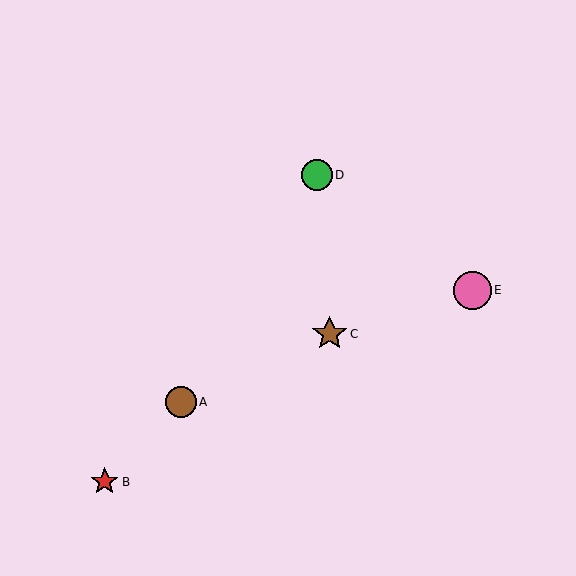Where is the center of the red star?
The center of the red star is at (105, 482).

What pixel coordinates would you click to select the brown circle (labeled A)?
Click at (181, 402) to select the brown circle A.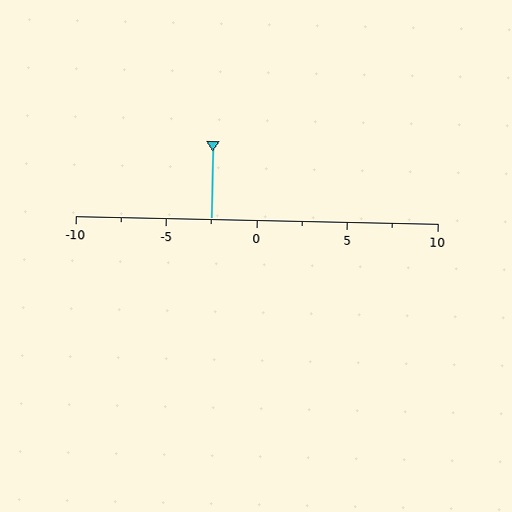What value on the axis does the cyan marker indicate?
The marker indicates approximately -2.5.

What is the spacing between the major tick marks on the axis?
The major ticks are spaced 5 apart.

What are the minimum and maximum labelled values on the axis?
The axis runs from -10 to 10.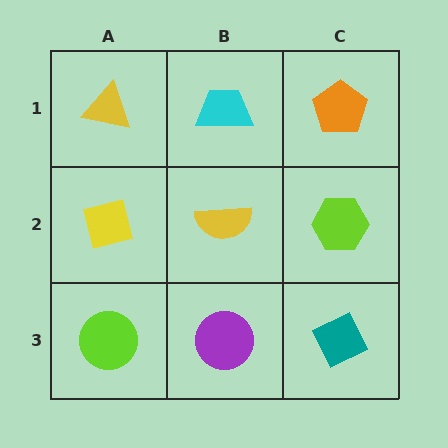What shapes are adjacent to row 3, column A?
A yellow square (row 2, column A), a purple circle (row 3, column B).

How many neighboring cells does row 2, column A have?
3.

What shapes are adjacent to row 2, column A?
A yellow triangle (row 1, column A), a lime circle (row 3, column A), a yellow semicircle (row 2, column B).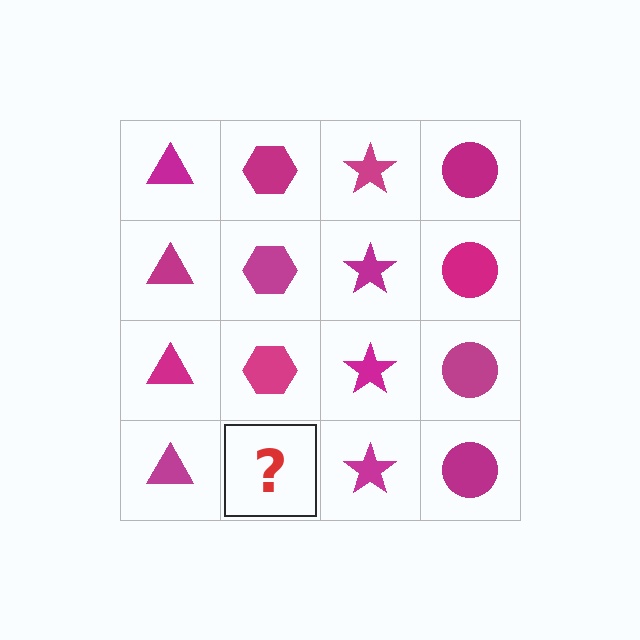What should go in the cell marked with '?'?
The missing cell should contain a magenta hexagon.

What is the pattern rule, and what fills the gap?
The rule is that each column has a consistent shape. The gap should be filled with a magenta hexagon.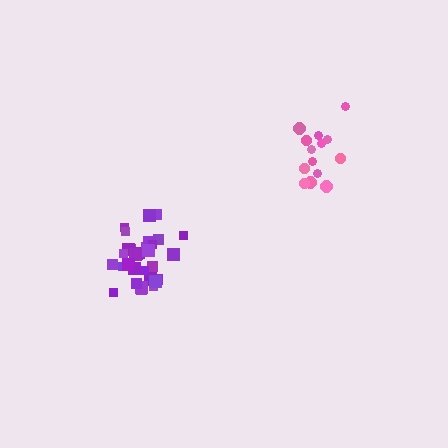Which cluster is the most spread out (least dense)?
Pink.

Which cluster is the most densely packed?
Purple.